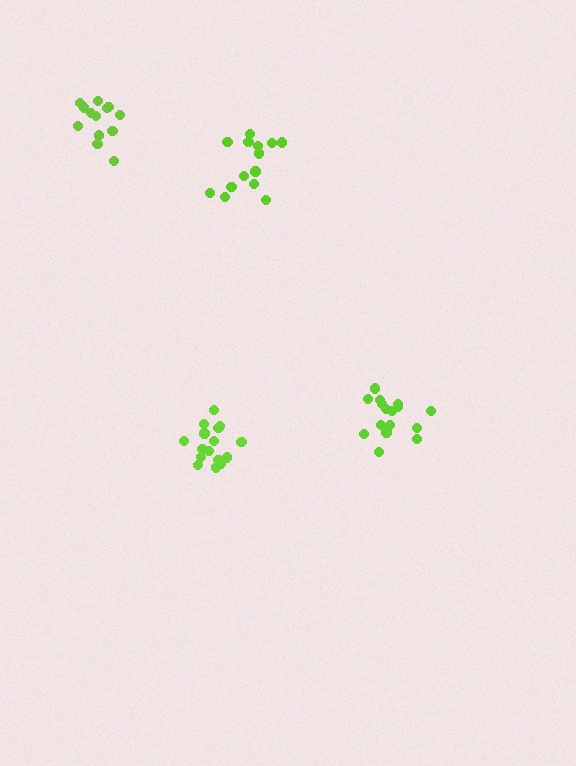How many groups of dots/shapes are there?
There are 4 groups.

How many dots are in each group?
Group 1: 14 dots, Group 2: 17 dots, Group 3: 16 dots, Group 4: 14 dots (61 total).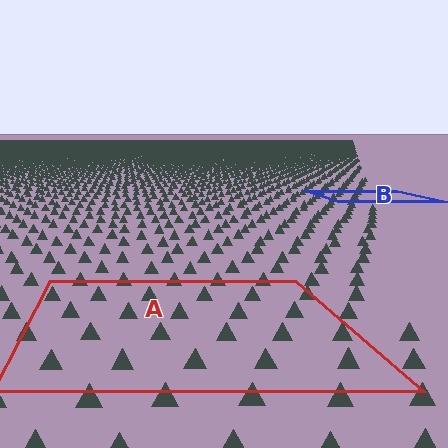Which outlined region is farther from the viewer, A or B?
Region B is farther from the viewer — the texture elements inside it appear smaller and more densely packed.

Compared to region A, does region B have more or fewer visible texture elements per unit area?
Region B has more texture elements per unit area — they are packed more densely because it is farther away.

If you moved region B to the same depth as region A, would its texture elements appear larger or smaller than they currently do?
They would appear larger. At a closer depth, the same texture elements are projected at a bigger on-screen size.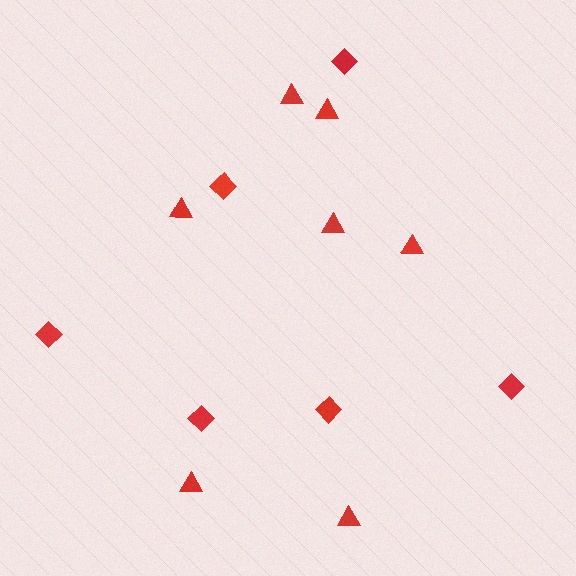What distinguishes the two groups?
There are 2 groups: one group of diamonds (6) and one group of triangles (7).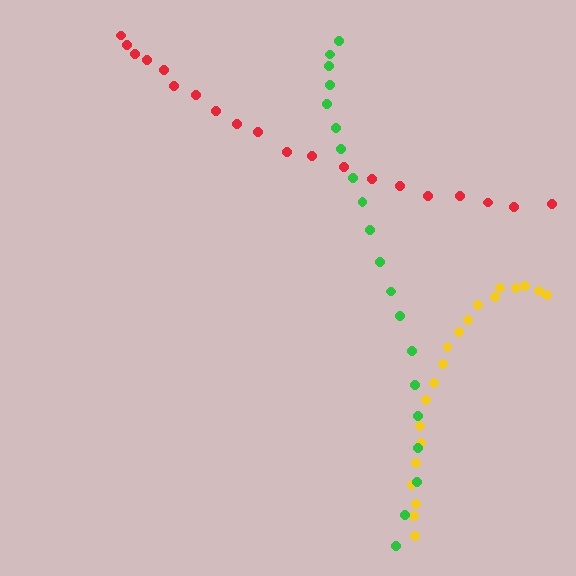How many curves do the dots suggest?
There are 3 distinct paths.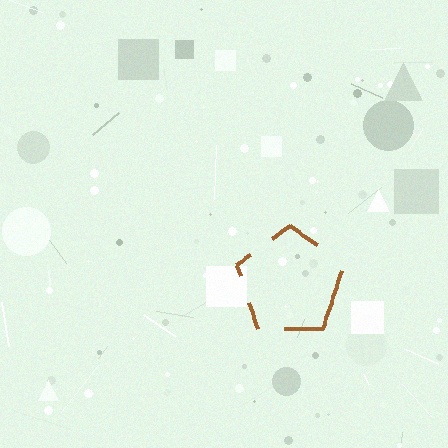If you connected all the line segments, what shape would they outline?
They would outline a pentagon.